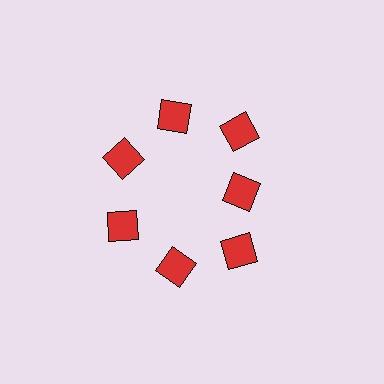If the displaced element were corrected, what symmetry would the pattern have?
It would have 7-fold rotational symmetry — the pattern would map onto itself every 51 degrees.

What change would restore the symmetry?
The symmetry would be restored by moving it outward, back onto the ring so that all 7 diamonds sit at equal angles and equal distance from the center.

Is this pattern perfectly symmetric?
No. The 7 red diamonds are arranged in a ring, but one element near the 3 o'clock position is pulled inward toward the center, breaking the 7-fold rotational symmetry.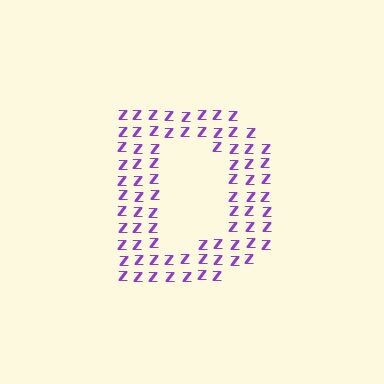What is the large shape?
The large shape is the letter D.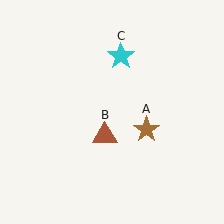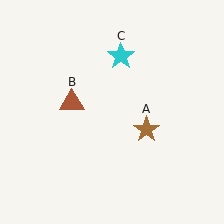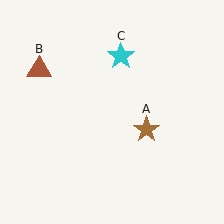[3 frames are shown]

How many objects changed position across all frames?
1 object changed position: brown triangle (object B).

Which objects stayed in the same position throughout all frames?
Brown star (object A) and cyan star (object C) remained stationary.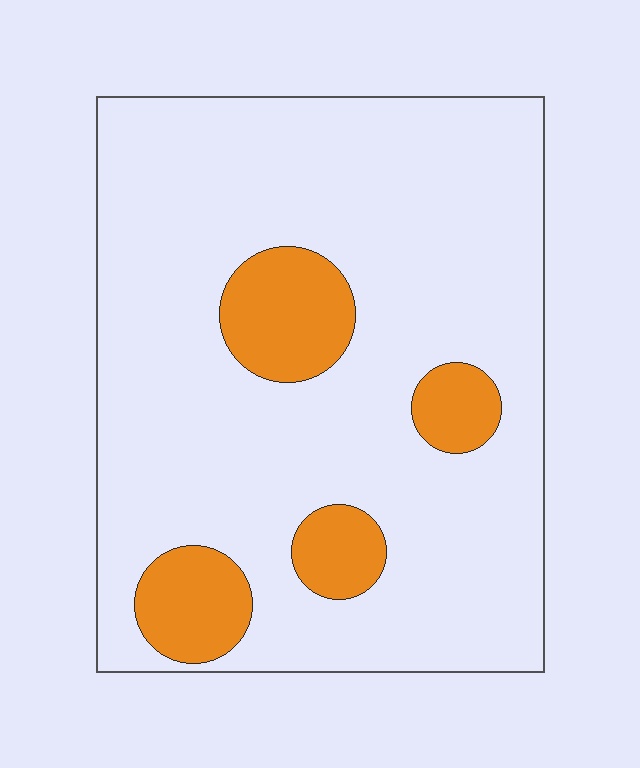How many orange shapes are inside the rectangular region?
4.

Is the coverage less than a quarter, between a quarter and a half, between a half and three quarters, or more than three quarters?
Less than a quarter.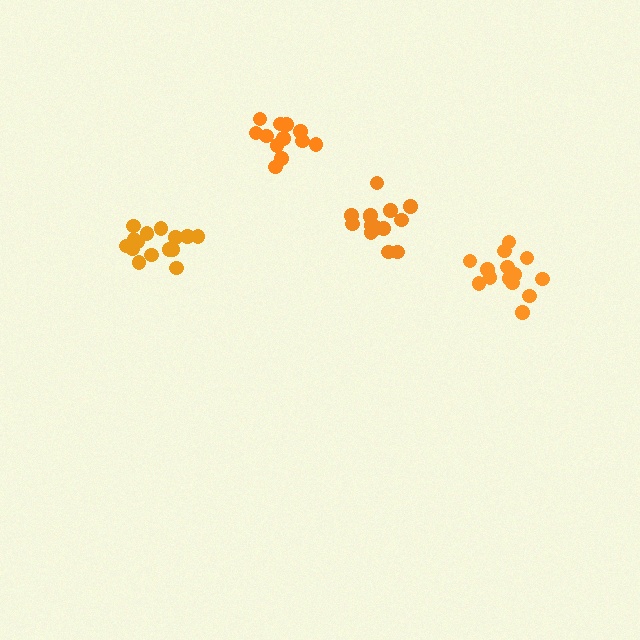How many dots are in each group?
Group 1: 12 dots, Group 2: 15 dots, Group 3: 15 dots, Group 4: 16 dots (58 total).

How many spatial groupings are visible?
There are 4 spatial groupings.